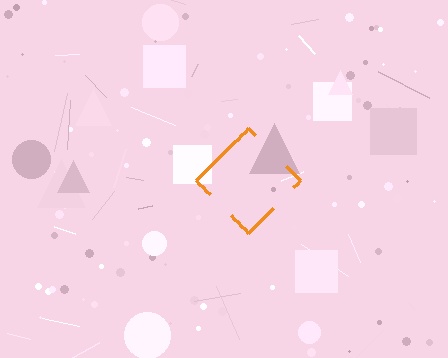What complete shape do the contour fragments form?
The contour fragments form a diamond.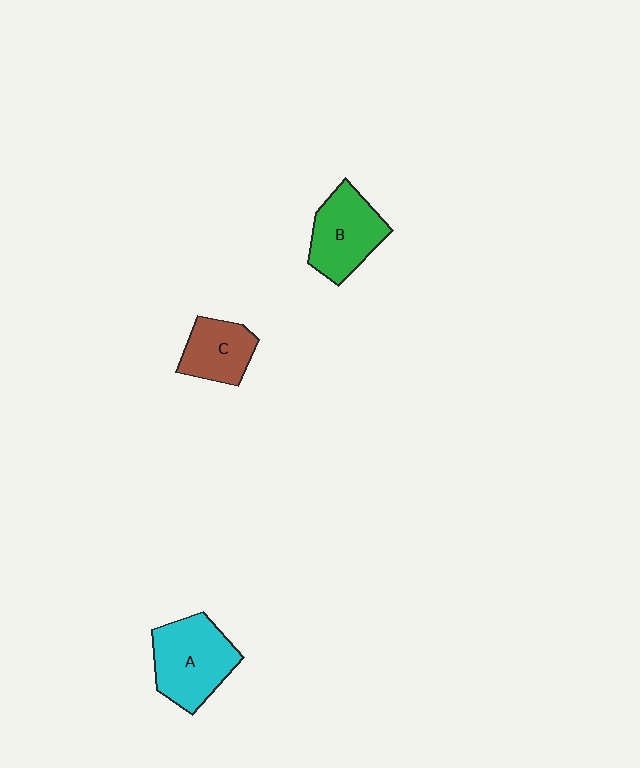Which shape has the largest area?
Shape A (cyan).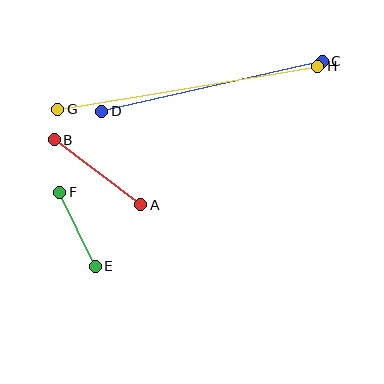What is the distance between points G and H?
The distance is approximately 264 pixels.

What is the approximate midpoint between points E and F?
The midpoint is at approximately (78, 229) pixels.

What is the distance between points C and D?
The distance is approximately 226 pixels.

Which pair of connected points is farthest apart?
Points G and H are farthest apart.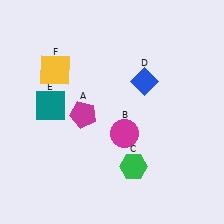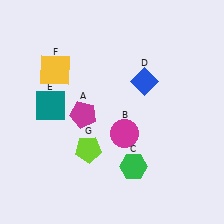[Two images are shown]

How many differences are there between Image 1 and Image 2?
There is 1 difference between the two images.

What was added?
A lime pentagon (G) was added in Image 2.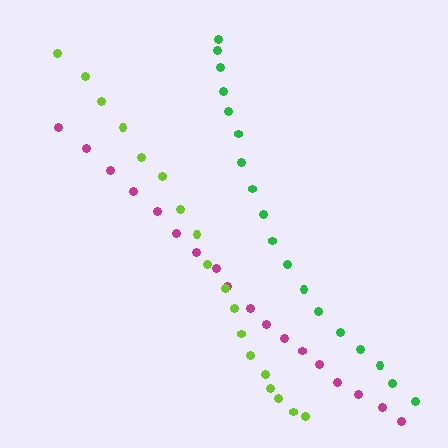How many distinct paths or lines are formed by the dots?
There are 3 distinct paths.